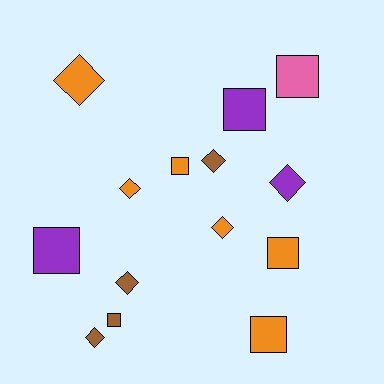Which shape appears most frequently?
Square, with 7 objects.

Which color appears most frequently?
Orange, with 6 objects.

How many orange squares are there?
There are 3 orange squares.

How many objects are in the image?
There are 14 objects.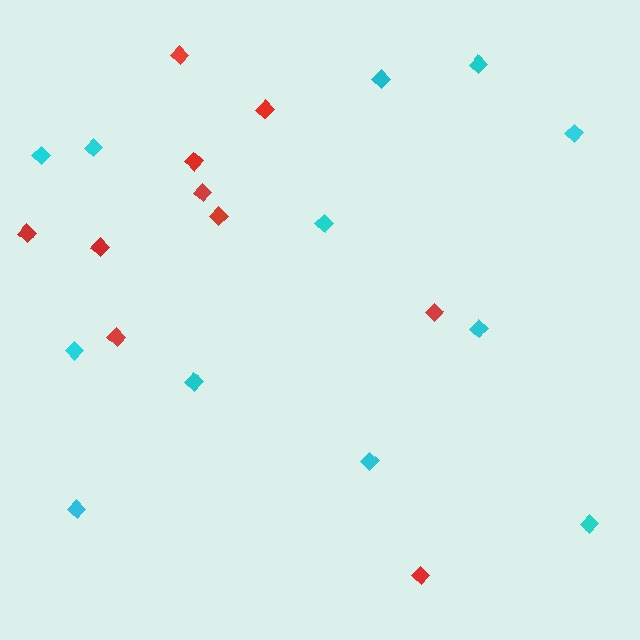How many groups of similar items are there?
There are 2 groups: one group of red diamonds (10) and one group of cyan diamonds (12).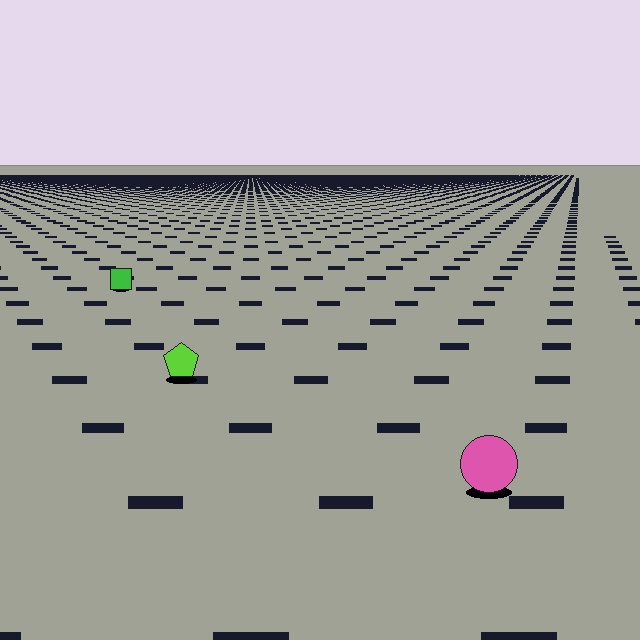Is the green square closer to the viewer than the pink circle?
No. The pink circle is closer — you can tell from the texture gradient: the ground texture is coarser near it.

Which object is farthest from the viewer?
The green square is farthest from the viewer. It appears smaller and the ground texture around it is denser.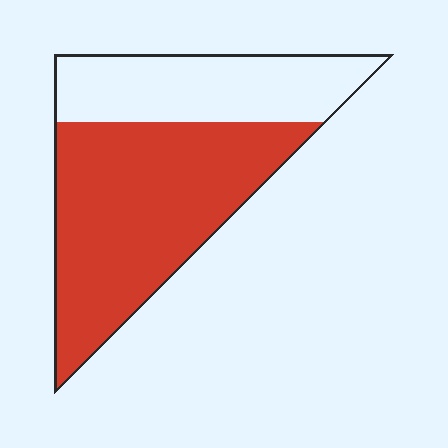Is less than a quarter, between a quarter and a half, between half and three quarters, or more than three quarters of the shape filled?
Between half and three quarters.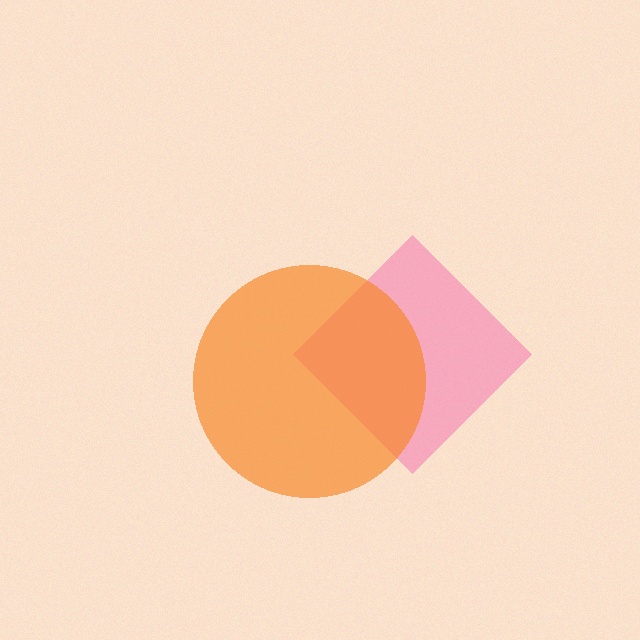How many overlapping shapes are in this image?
There are 2 overlapping shapes in the image.